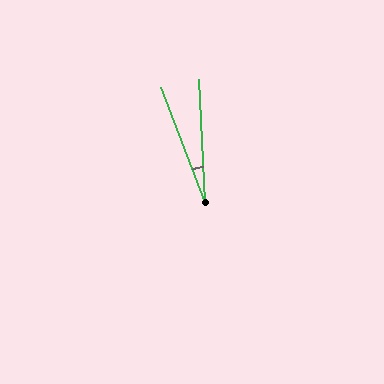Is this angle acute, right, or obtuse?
It is acute.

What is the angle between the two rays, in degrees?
Approximately 18 degrees.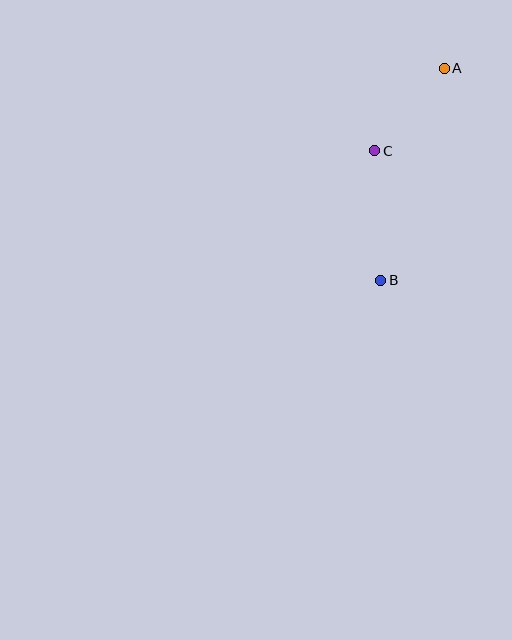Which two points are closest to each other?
Points A and C are closest to each other.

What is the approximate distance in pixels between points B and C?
The distance between B and C is approximately 129 pixels.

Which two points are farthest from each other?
Points A and B are farthest from each other.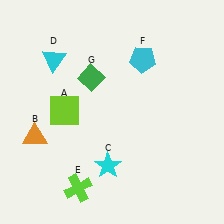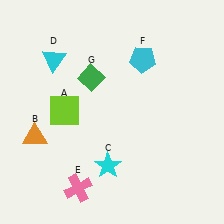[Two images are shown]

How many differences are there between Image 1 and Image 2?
There is 1 difference between the two images.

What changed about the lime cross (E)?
In Image 1, E is lime. In Image 2, it changed to pink.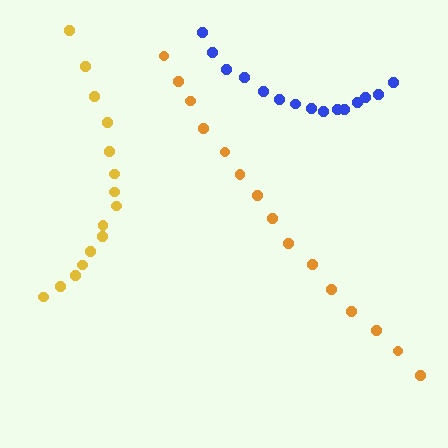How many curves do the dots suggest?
There are 3 distinct paths.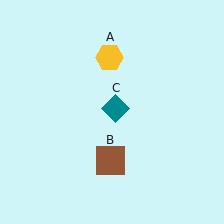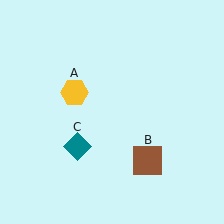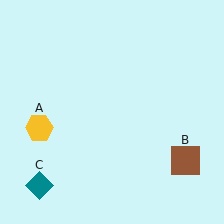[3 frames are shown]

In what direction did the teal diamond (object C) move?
The teal diamond (object C) moved down and to the left.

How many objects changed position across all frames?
3 objects changed position: yellow hexagon (object A), brown square (object B), teal diamond (object C).